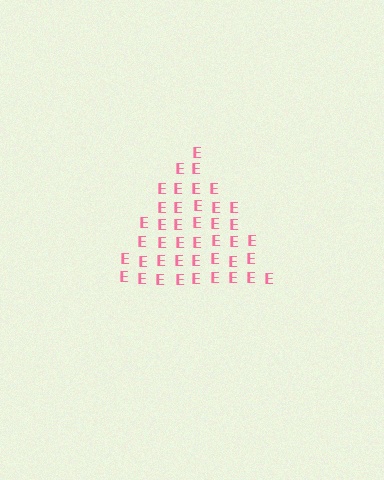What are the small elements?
The small elements are letter E's.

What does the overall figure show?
The overall figure shows a triangle.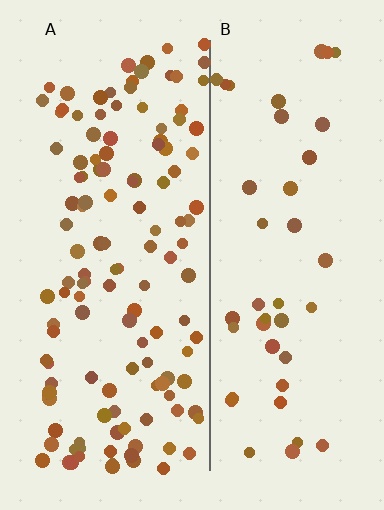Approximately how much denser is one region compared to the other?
Approximately 2.9× — region A over region B.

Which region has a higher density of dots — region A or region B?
A (the left).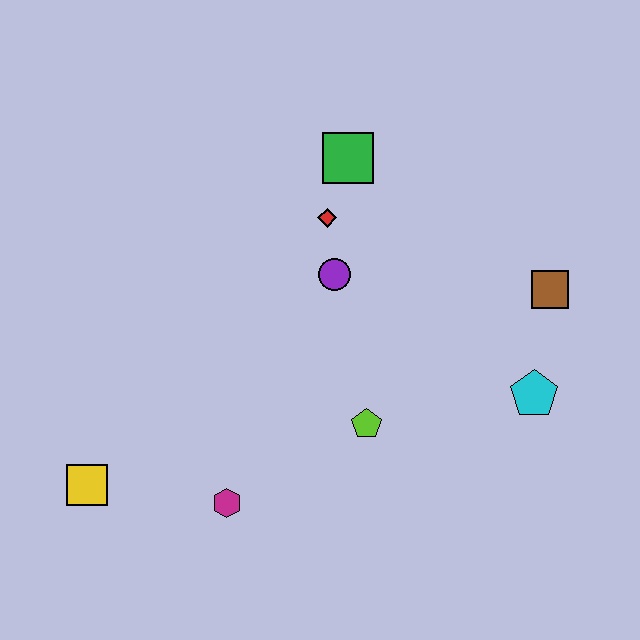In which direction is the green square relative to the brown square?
The green square is to the left of the brown square.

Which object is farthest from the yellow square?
The brown square is farthest from the yellow square.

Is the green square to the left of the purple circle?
No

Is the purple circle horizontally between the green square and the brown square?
No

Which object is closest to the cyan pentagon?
The brown square is closest to the cyan pentagon.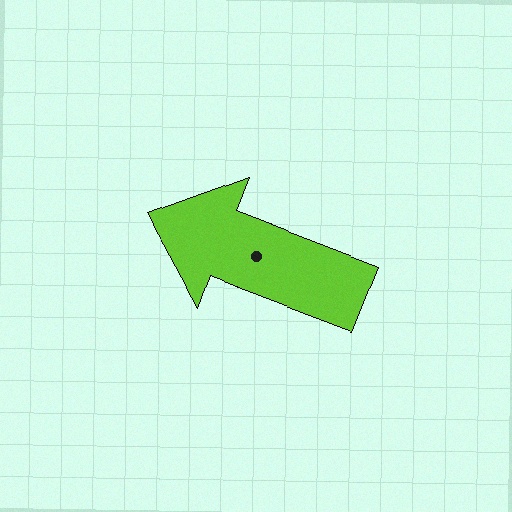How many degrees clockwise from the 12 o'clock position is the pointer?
Approximately 291 degrees.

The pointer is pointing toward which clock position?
Roughly 10 o'clock.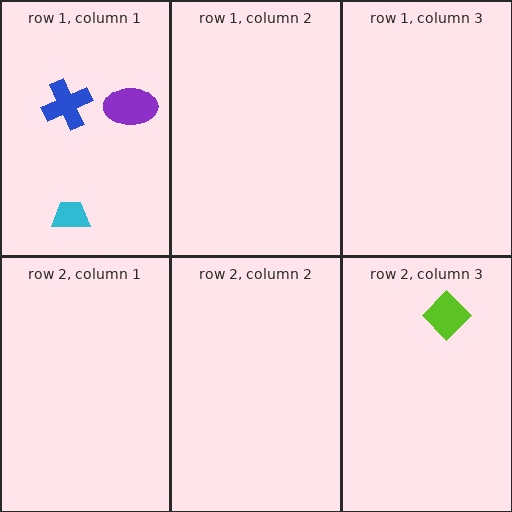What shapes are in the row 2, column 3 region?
The lime diamond.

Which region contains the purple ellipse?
The row 1, column 1 region.